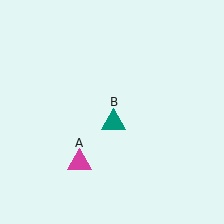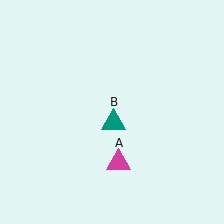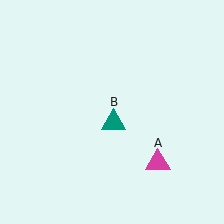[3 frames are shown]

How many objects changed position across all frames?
1 object changed position: magenta triangle (object A).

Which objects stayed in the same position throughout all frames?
Teal triangle (object B) remained stationary.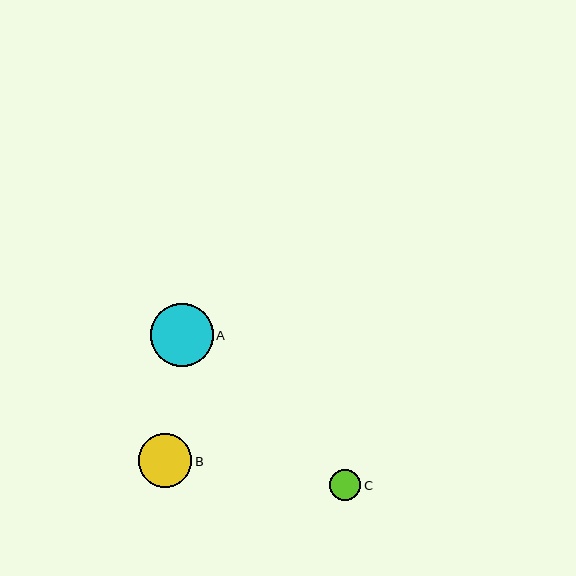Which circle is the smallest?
Circle C is the smallest with a size of approximately 31 pixels.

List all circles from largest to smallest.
From largest to smallest: A, B, C.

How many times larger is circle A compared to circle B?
Circle A is approximately 1.2 times the size of circle B.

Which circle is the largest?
Circle A is the largest with a size of approximately 63 pixels.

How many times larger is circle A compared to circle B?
Circle A is approximately 1.2 times the size of circle B.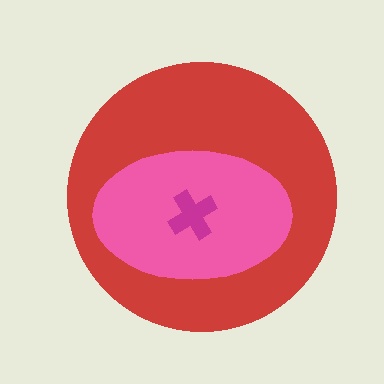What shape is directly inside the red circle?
The pink ellipse.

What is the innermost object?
The magenta cross.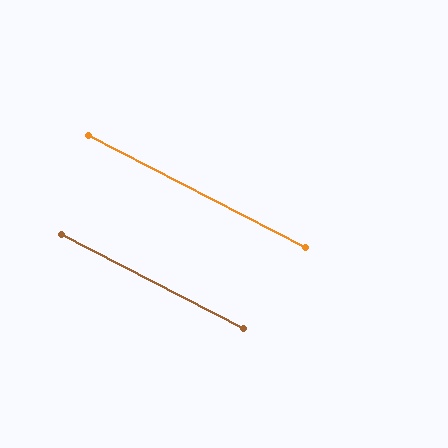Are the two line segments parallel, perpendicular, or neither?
Parallel — their directions differ by only 0.2°.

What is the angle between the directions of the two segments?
Approximately 0 degrees.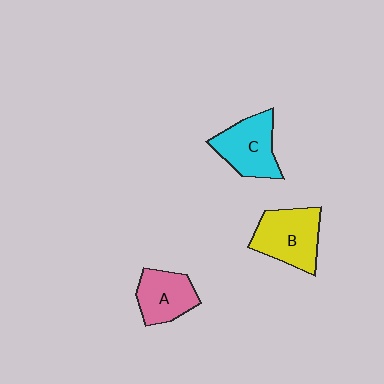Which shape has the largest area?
Shape B (yellow).